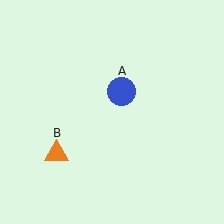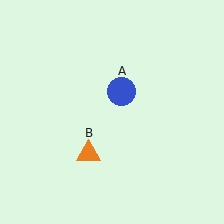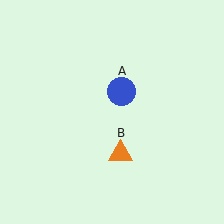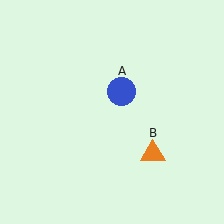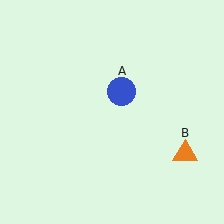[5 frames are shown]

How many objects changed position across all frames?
1 object changed position: orange triangle (object B).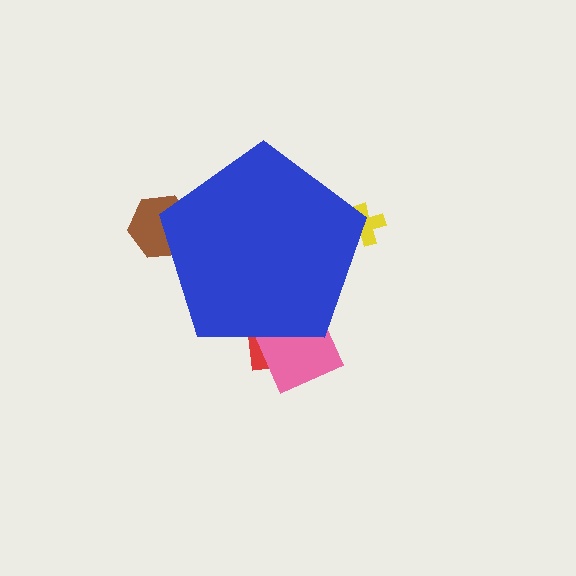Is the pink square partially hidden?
Yes, the pink square is partially hidden behind the blue pentagon.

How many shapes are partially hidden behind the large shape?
4 shapes are partially hidden.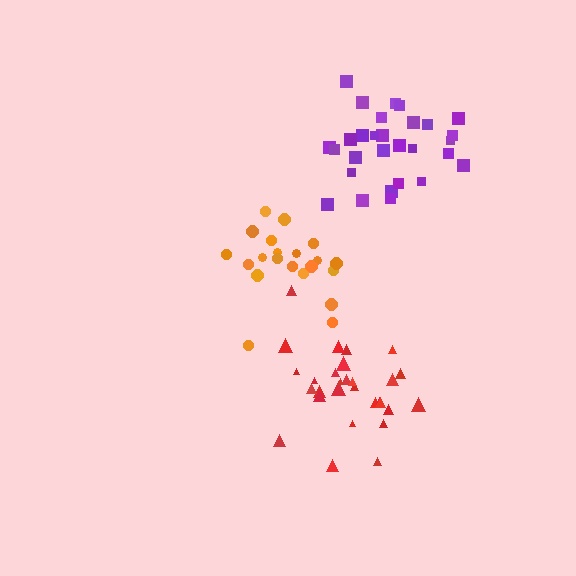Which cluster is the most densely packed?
Red.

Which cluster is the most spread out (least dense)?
Orange.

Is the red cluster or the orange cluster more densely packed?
Red.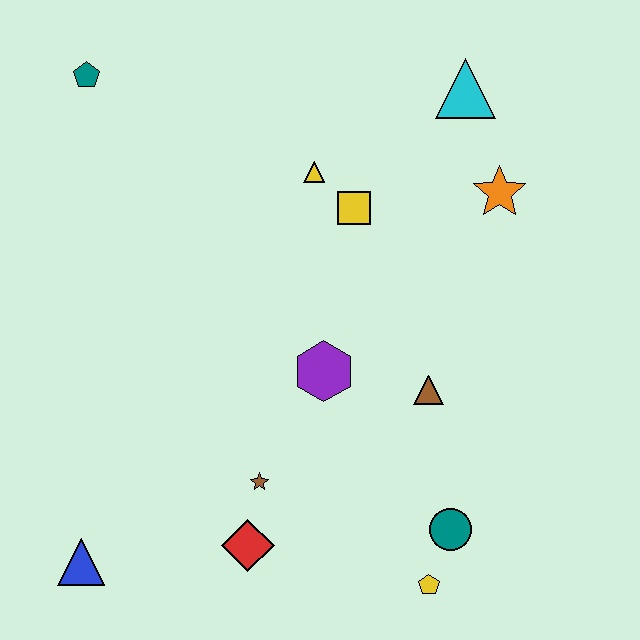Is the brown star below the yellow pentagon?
No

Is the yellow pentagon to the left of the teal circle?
Yes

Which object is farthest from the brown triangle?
The teal pentagon is farthest from the brown triangle.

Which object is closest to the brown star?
The red diamond is closest to the brown star.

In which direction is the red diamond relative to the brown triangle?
The red diamond is to the left of the brown triangle.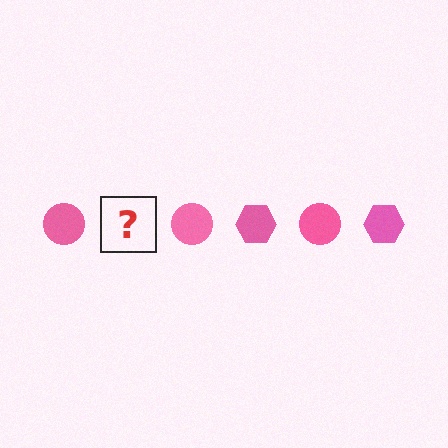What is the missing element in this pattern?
The missing element is a pink hexagon.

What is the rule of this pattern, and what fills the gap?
The rule is that the pattern cycles through circle, hexagon shapes in pink. The gap should be filled with a pink hexagon.